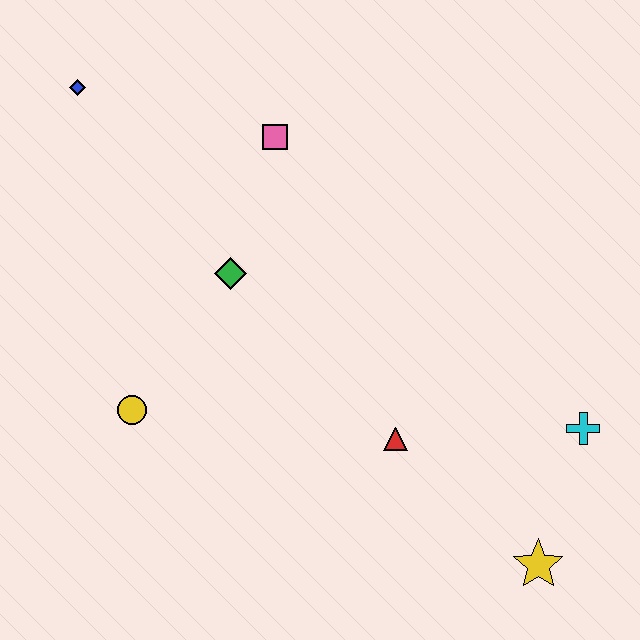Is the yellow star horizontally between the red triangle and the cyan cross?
Yes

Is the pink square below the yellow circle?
No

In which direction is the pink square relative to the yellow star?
The pink square is above the yellow star.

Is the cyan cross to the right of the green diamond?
Yes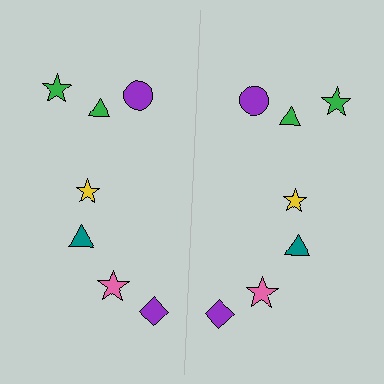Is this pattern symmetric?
Yes, this pattern has bilateral (reflection) symmetry.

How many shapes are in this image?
There are 14 shapes in this image.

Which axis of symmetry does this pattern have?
The pattern has a vertical axis of symmetry running through the center of the image.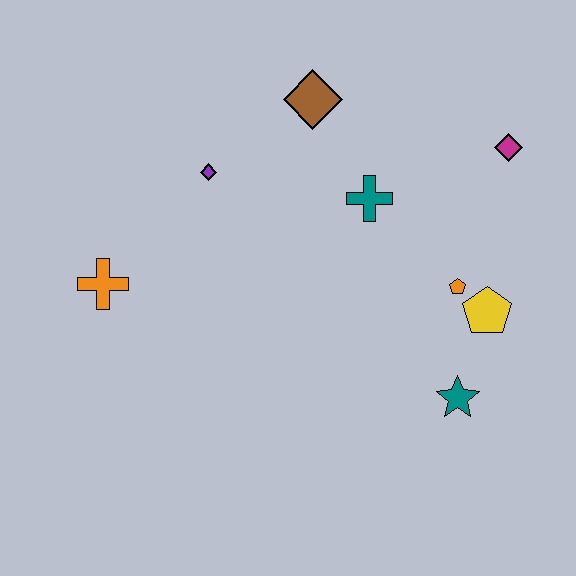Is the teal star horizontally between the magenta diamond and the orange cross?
Yes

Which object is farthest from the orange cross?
The magenta diamond is farthest from the orange cross.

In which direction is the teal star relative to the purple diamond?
The teal star is to the right of the purple diamond.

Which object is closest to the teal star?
The yellow pentagon is closest to the teal star.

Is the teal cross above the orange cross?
Yes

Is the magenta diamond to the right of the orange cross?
Yes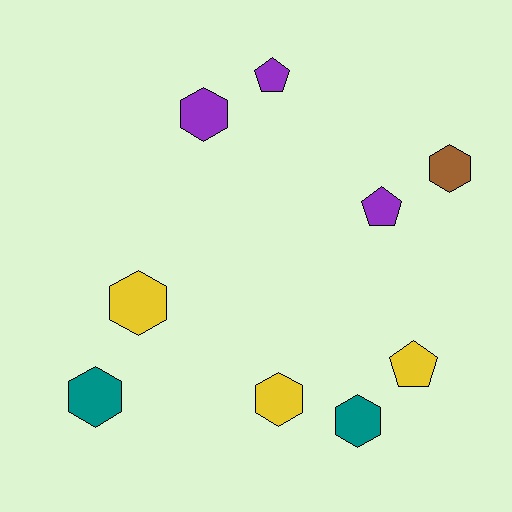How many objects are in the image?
There are 9 objects.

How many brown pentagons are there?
There are no brown pentagons.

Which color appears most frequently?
Purple, with 3 objects.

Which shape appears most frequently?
Hexagon, with 6 objects.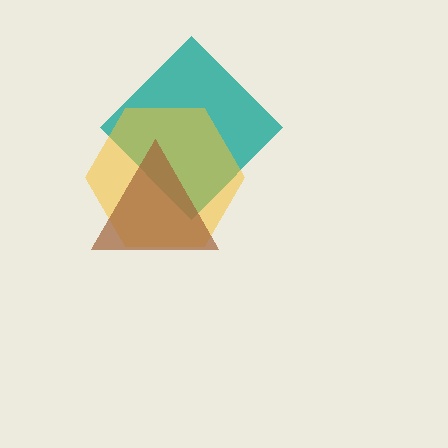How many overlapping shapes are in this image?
There are 3 overlapping shapes in the image.